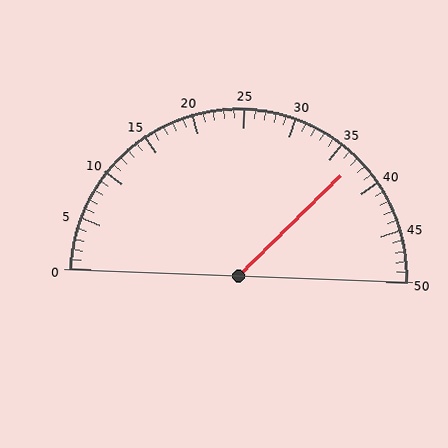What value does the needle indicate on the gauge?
The needle indicates approximately 37.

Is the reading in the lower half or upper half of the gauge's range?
The reading is in the upper half of the range (0 to 50).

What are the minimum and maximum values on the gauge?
The gauge ranges from 0 to 50.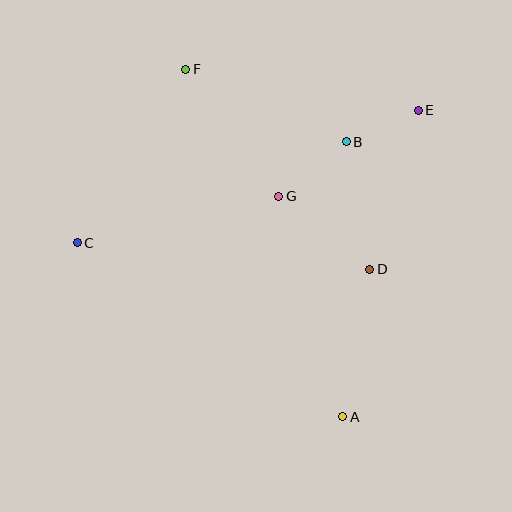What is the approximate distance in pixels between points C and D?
The distance between C and D is approximately 294 pixels.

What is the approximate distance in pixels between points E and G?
The distance between E and G is approximately 164 pixels.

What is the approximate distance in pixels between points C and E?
The distance between C and E is approximately 366 pixels.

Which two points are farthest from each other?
Points A and F are farthest from each other.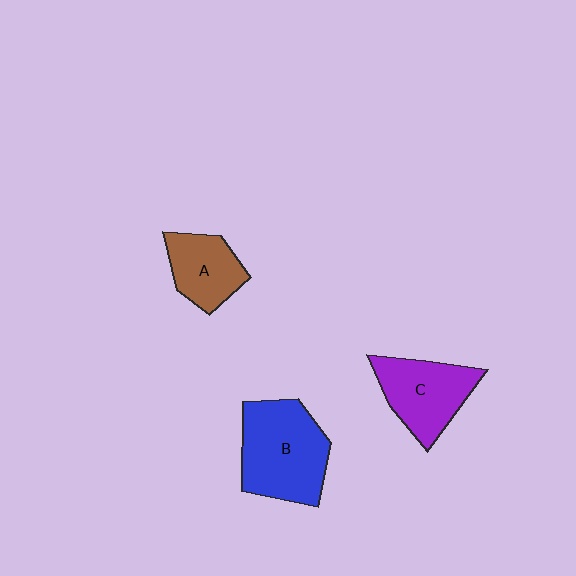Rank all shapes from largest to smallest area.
From largest to smallest: B (blue), C (purple), A (brown).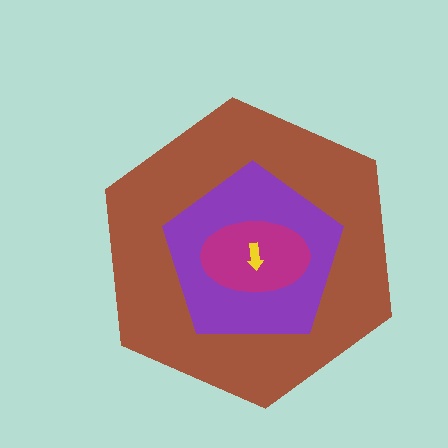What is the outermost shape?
The brown hexagon.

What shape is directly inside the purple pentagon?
The magenta ellipse.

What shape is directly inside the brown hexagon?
The purple pentagon.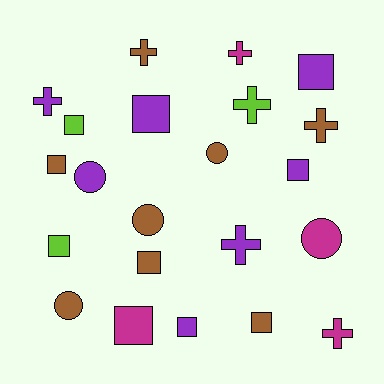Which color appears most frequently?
Brown, with 8 objects.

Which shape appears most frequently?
Square, with 10 objects.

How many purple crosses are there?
There are 2 purple crosses.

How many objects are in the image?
There are 22 objects.